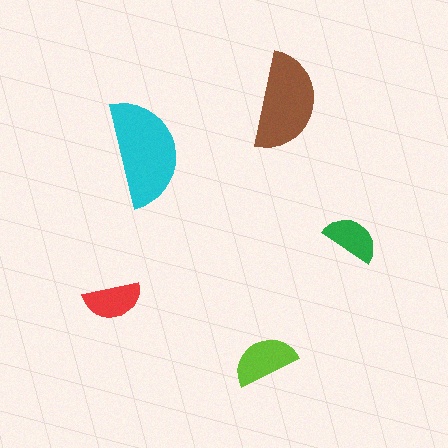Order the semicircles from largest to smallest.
the cyan one, the brown one, the lime one, the red one, the green one.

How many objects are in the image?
There are 5 objects in the image.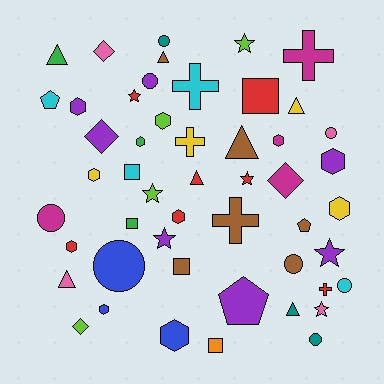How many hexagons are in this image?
There are 11 hexagons.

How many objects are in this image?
There are 50 objects.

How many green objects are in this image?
There are 3 green objects.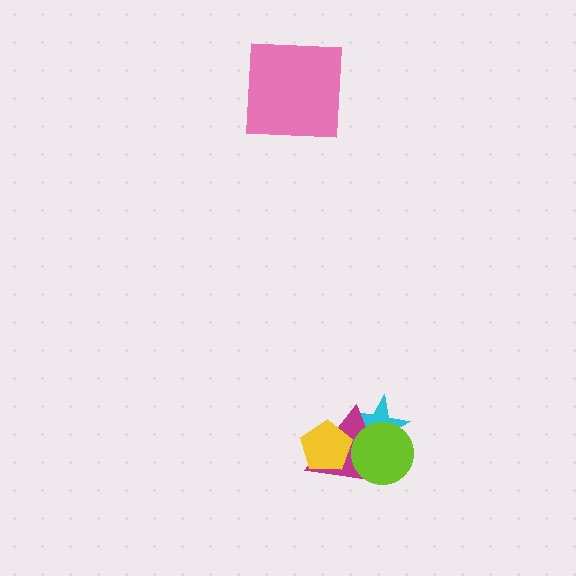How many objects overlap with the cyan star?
2 objects overlap with the cyan star.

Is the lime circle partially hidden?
No, no other shape covers it.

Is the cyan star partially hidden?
Yes, it is partially covered by another shape.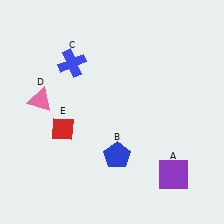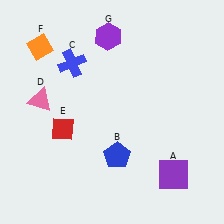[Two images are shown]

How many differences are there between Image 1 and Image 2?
There are 2 differences between the two images.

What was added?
An orange diamond (F), a purple hexagon (G) were added in Image 2.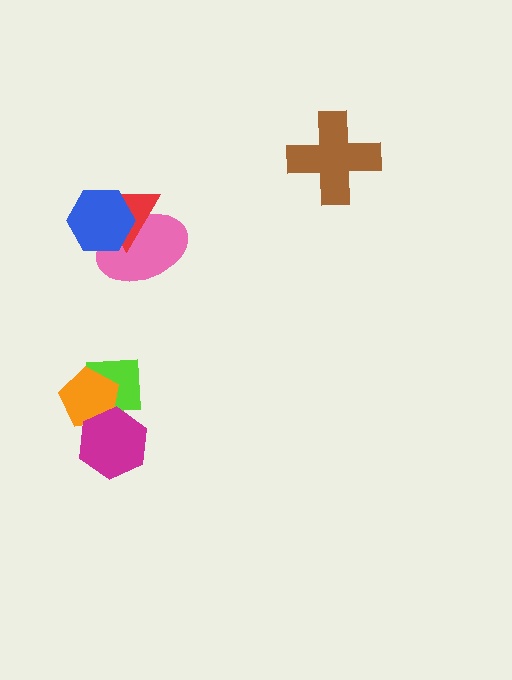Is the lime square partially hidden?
Yes, it is partially covered by another shape.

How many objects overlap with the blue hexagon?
2 objects overlap with the blue hexagon.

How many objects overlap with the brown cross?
0 objects overlap with the brown cross.